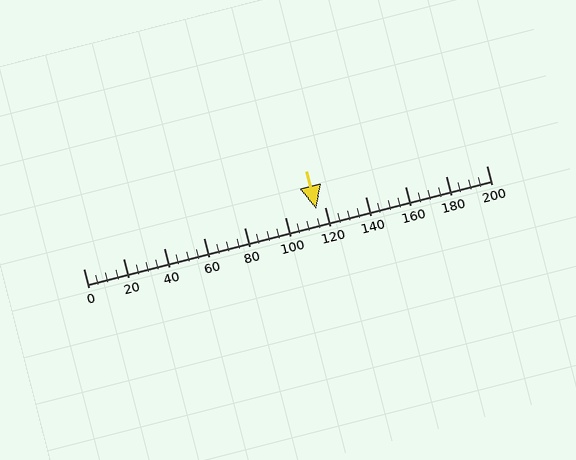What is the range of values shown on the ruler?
The ruler shows values from 0 to 200.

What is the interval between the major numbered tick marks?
The major tick marks are spaced 20 units apart.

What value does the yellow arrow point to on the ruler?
The yellow arrow points to approximately 115.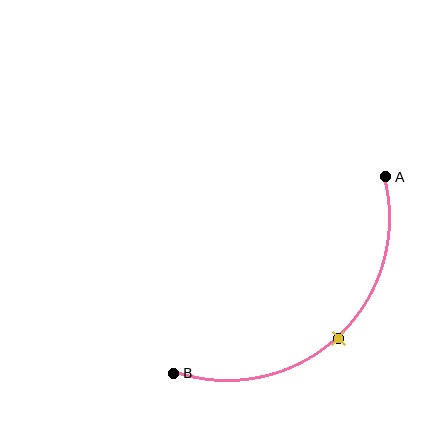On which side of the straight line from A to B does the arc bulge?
The arc bulges below and to the right of the straight line connecting A and B.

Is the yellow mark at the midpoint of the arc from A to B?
Yes. The yellow mark lies on the arc at equal arc-length from both A and B — it is the arc midpoint.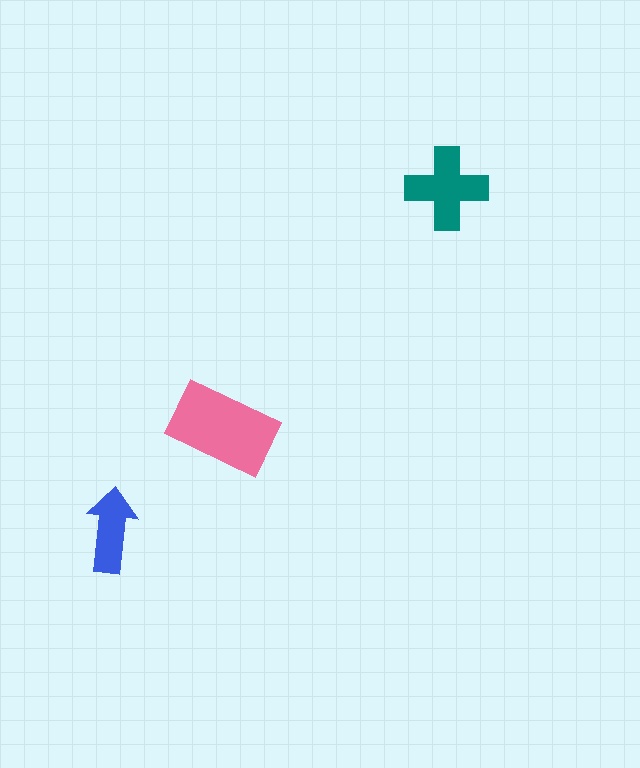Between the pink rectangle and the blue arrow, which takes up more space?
The pink rectangle.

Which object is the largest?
The pink rectangle.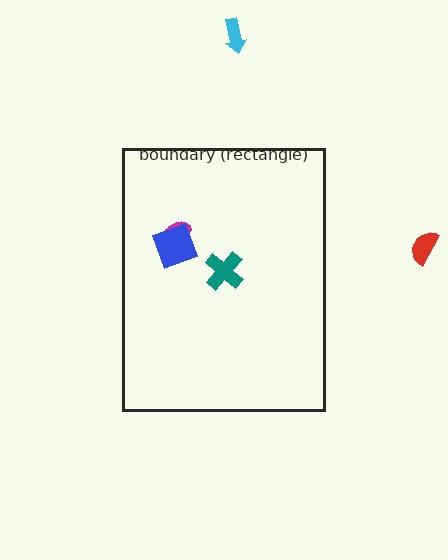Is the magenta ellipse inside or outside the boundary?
Inside.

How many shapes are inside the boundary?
3 inside, 2 outside.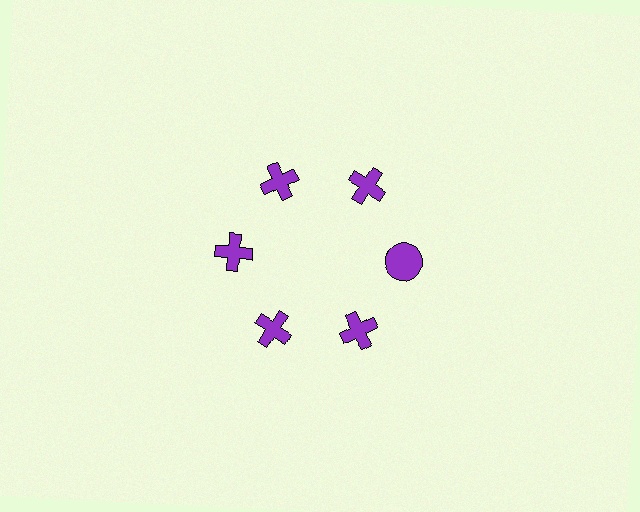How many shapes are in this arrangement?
There are 6 shapes arranged in a ring pattern.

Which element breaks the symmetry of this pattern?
The purple circle at roughly the 3 o'clock position breaks the symmetry. All other shapes are purple crosses.